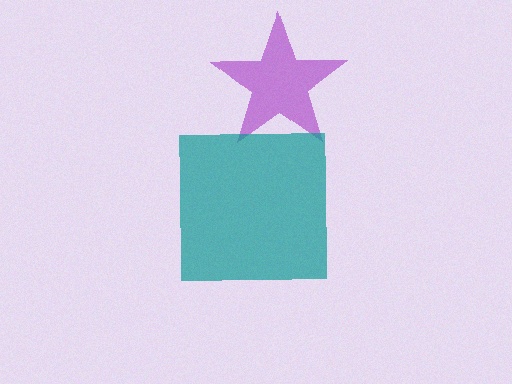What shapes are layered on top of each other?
The layered shapes are: a purple star, a teal square.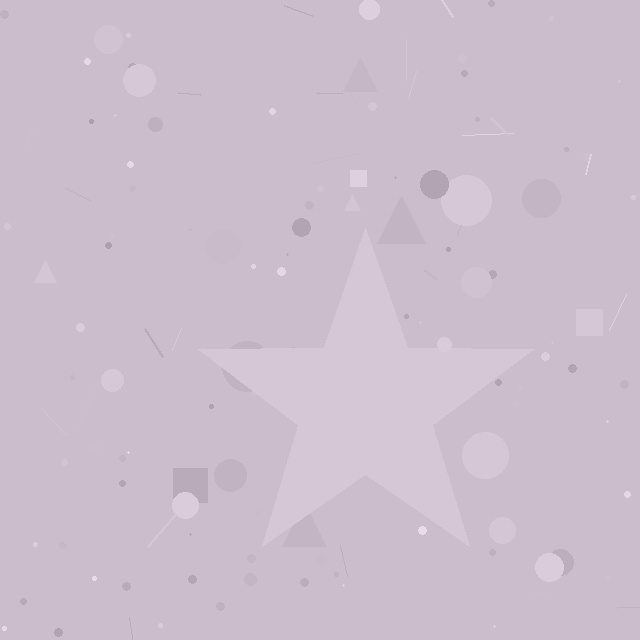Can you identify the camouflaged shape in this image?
The camouflaged shape is a star.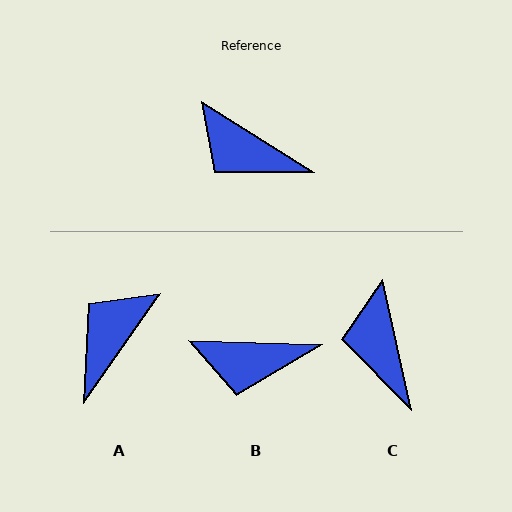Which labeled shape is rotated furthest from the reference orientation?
A, about 93 degrees away.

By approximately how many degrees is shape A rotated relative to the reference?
Approximately 93 degrees clockwise.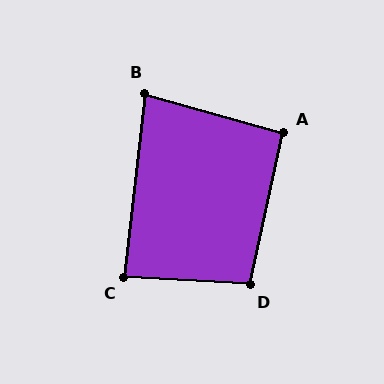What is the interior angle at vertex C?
Approximately 87 degrees (approximately right).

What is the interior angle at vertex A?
Approximately 93 degrees (approximately right).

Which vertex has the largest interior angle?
D, at approximately 99 degrees.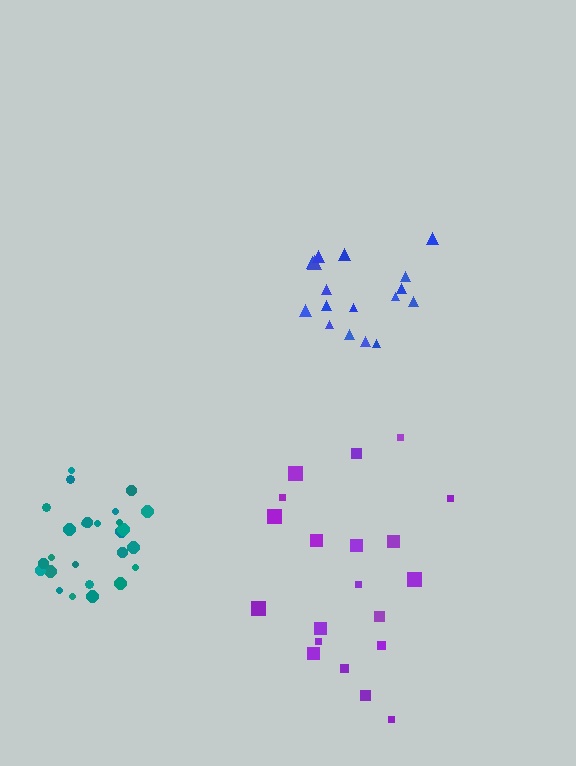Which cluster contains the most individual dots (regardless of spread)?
Teal (26).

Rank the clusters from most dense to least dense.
teal, blue, purple.